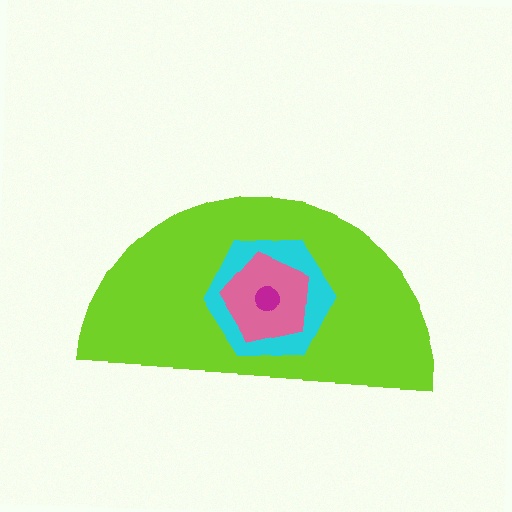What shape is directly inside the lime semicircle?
The cyan hexagon.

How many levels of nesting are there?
4.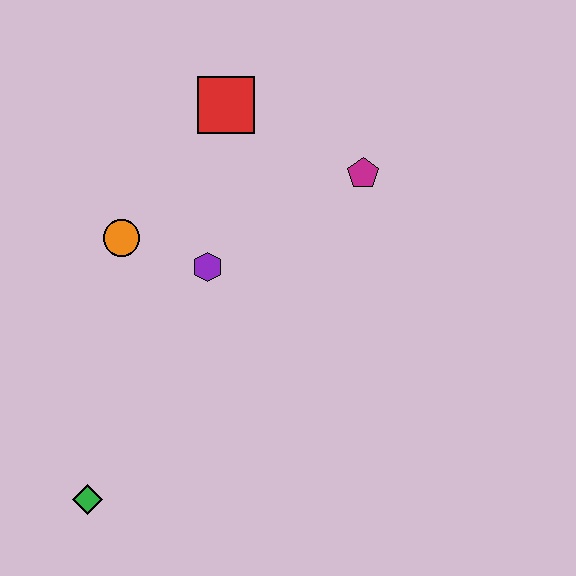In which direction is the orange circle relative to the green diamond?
The orange circle is above the green diamond.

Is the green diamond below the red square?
Yes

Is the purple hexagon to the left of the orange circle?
No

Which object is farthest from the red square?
The green diamond is farthest from the red square.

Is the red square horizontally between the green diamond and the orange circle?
No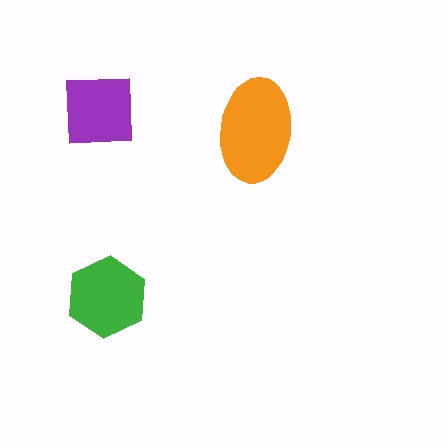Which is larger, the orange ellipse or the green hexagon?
The orange ellipse.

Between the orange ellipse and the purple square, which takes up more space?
The orange ellipse.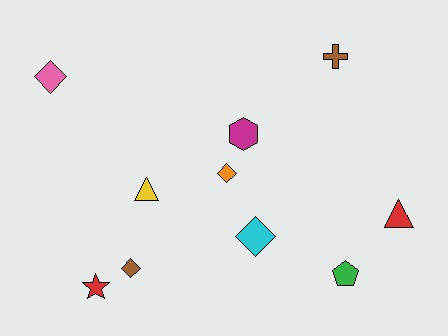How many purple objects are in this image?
There are no purple objects.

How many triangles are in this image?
There are 2 triangles.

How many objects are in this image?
There are 10 objects.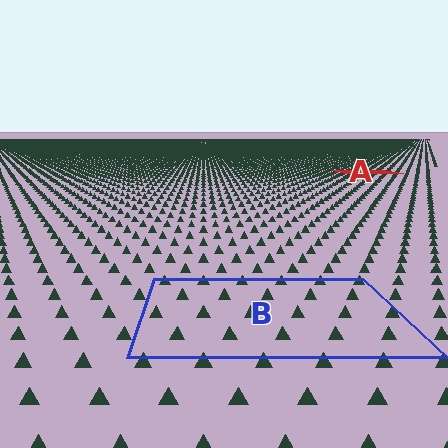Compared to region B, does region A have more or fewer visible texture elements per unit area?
Region A has more texture elements per unit area — they are packed more densely because it is farther away.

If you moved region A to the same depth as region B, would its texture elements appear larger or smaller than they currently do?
They would appear larger. At a closer depth, the same texture elements are projected at a bigger on-screen size.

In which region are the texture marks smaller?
The texture marks are smaller in region A, because it is farther away.